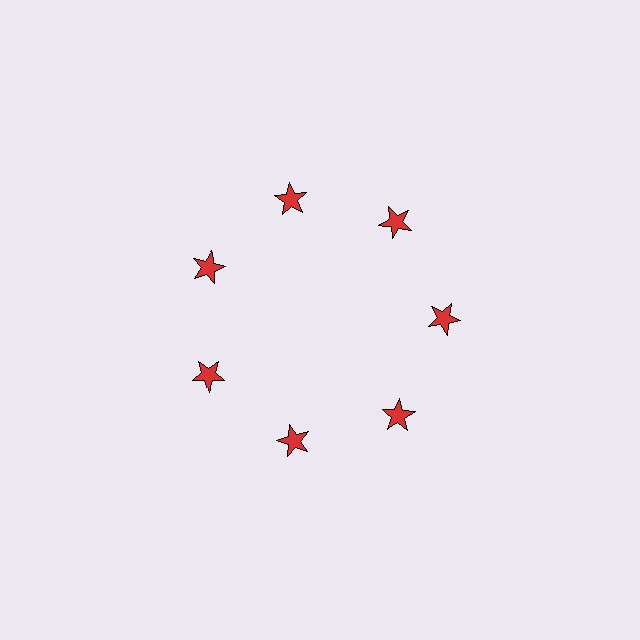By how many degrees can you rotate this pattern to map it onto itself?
The pattern maps onto itself every 51 degrees of rotation.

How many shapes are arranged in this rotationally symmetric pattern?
There are 7 shapes, arranged in 7 groups of 1.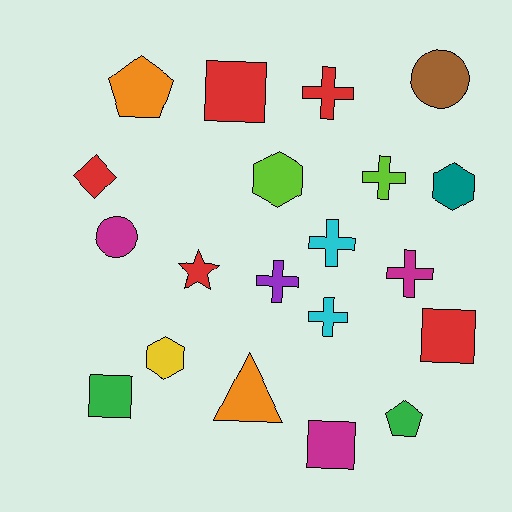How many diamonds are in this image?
There is 1 diamond.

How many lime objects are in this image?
There are 2 lime objects.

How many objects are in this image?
There are 20 objects.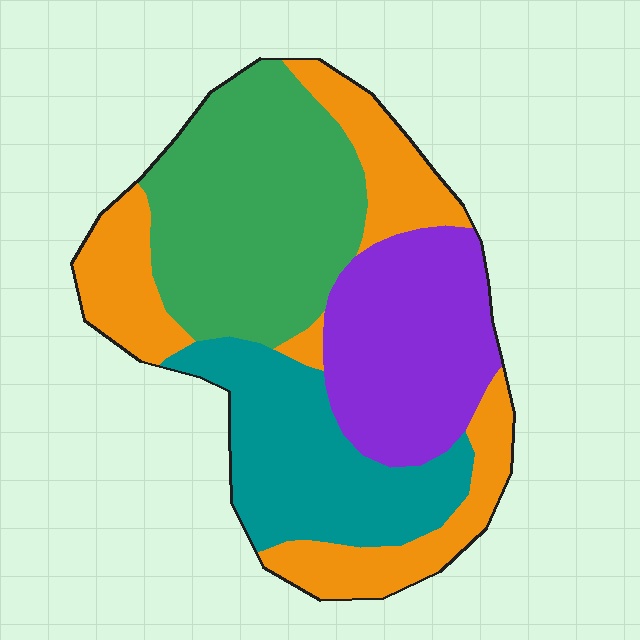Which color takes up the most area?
Green, at roughly 30%.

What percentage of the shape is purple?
Purple covers roughly 20% of the shape.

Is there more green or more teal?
Green.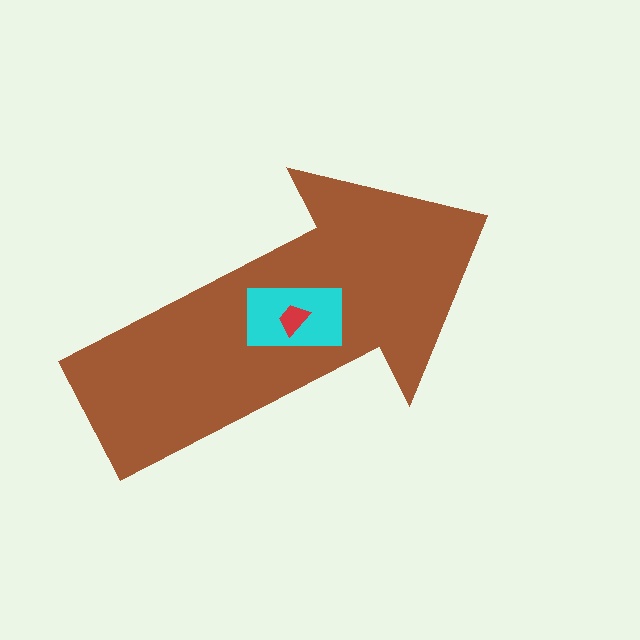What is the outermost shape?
The brown arrow.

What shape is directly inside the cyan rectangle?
The red trapezoid.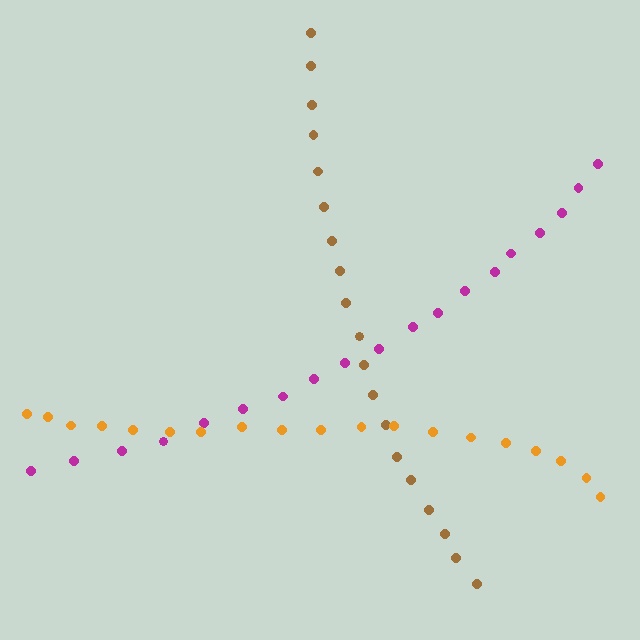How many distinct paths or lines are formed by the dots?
There are 3 distinct paths.